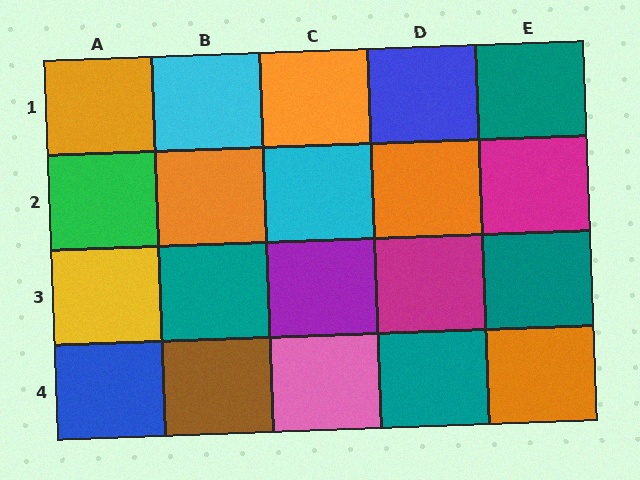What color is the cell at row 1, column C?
Orange.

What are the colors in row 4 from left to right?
Blue, brown, pink, teal, orange.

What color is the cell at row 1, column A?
Orange.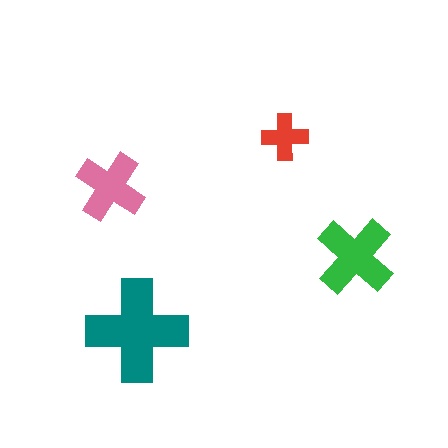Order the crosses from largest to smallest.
the teal one, the green one, the pink one, the red one.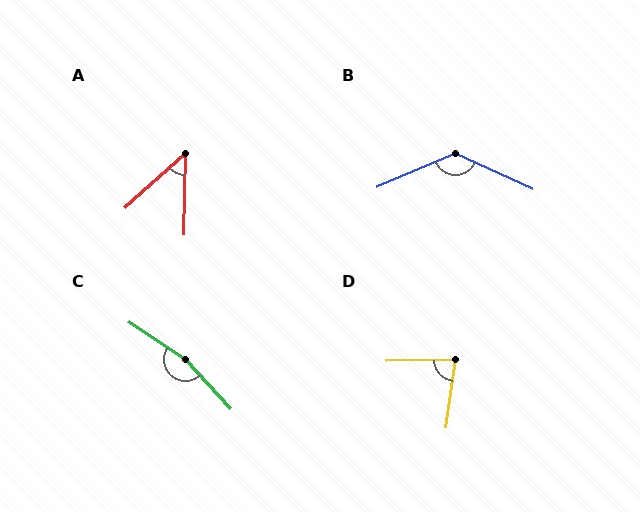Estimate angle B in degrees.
Approximately 132 degrees.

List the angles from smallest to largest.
A (47°), D (81°), B (132°), C (166°).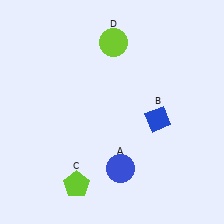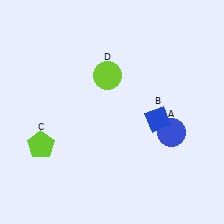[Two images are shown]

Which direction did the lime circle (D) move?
The lime circle (D) moved down.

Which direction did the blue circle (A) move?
The blue circle (A) moved right.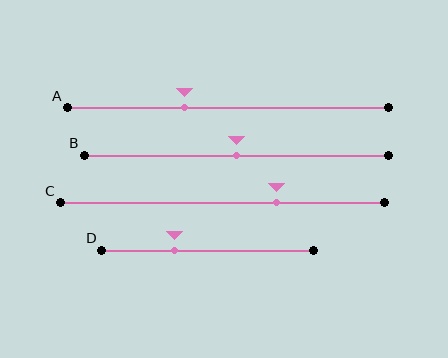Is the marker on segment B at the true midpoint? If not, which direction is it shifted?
Yes, the marker on segment B is at the true midpoint.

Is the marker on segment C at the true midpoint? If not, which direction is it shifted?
No, the marker on segment C is shifted to the right by about 17% of the segment length.